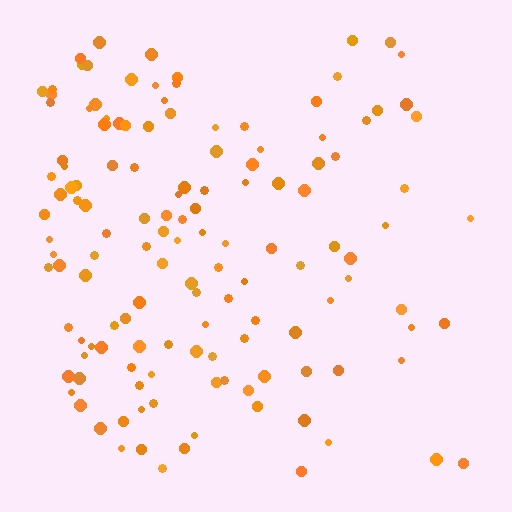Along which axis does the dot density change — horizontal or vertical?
Horizontal.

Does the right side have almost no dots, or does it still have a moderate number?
Still a moderate number, just noticeably fewer than the left.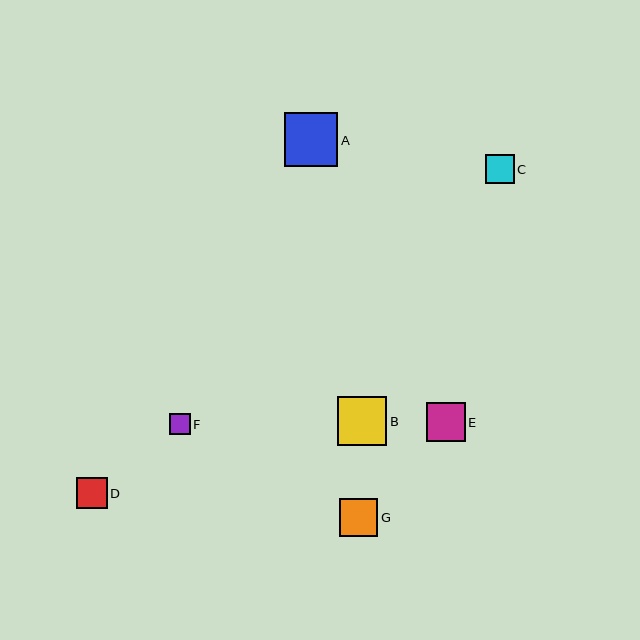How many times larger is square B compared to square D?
Square B is approximately 1.6 times the size of square D.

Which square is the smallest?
Square F is the smallest with a size of approximately 21 pixels.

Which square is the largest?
Square A is the largest with a size of approximately 53 pixels.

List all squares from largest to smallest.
From largest to smallest: A, B, E, G, D, C, F.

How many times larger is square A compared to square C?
Square A is approximately 1.9 times the size of square C.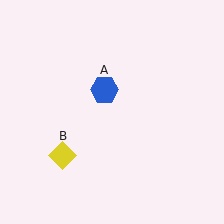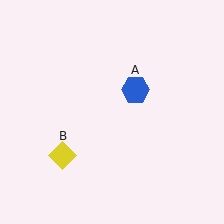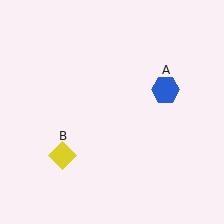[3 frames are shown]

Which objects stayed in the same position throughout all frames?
Yellow diamond (object B) remained stationary.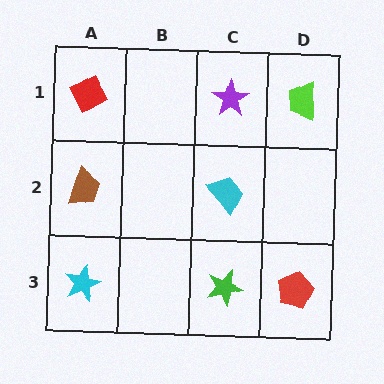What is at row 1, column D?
A lime trapezoid.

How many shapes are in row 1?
3 shapes.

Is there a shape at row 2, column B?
No, that cell is empty.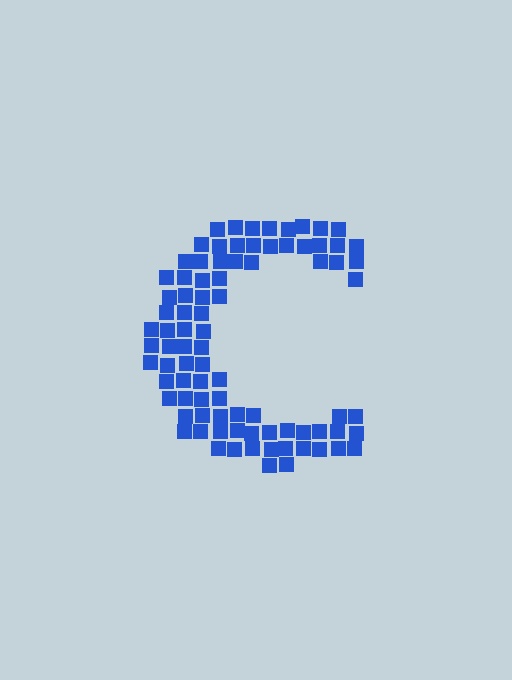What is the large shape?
The large shape is the letter C.